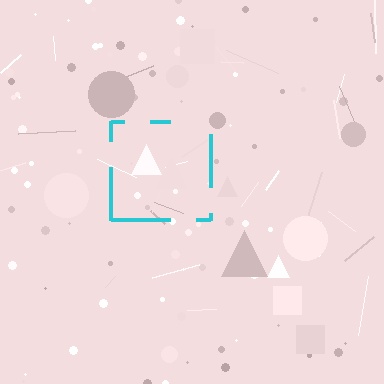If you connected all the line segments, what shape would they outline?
They would outline a square.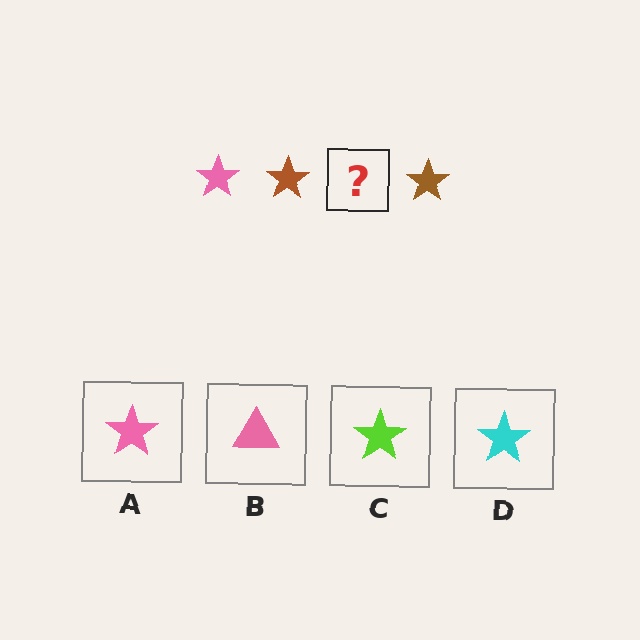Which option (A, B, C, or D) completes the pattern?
A.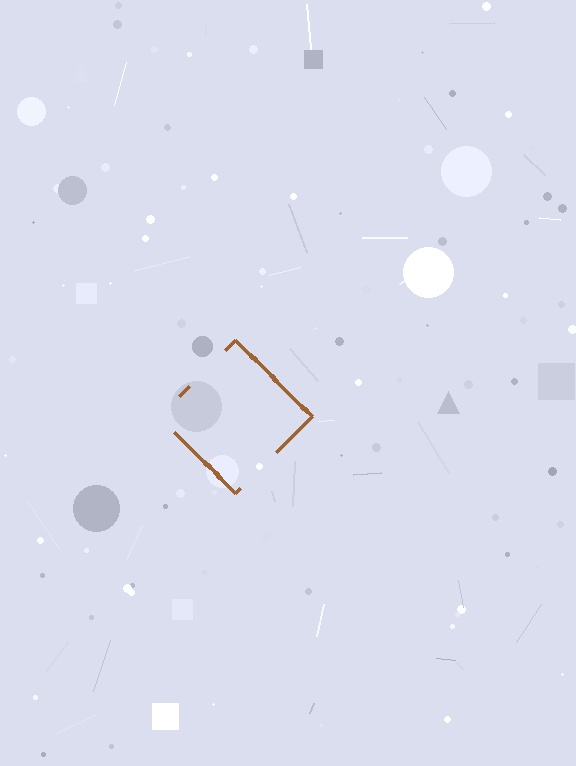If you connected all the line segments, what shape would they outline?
They would outline a diamond.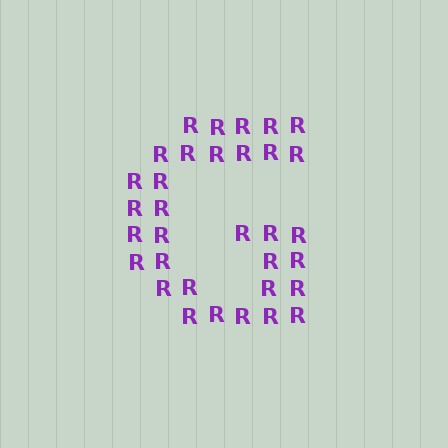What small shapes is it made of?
It is made of small letter R's.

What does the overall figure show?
The overall figure shows the letter G.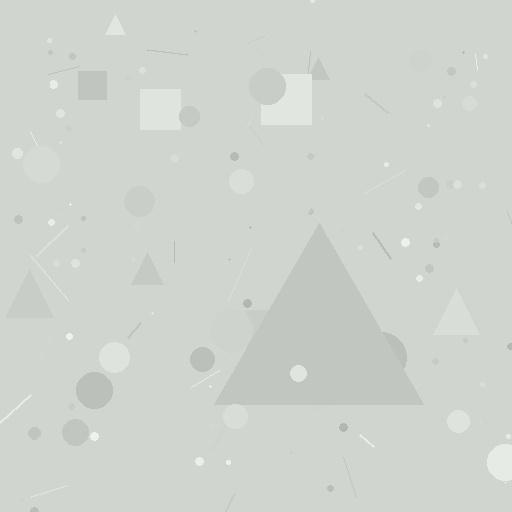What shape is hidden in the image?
A triangle is hidden in the image.